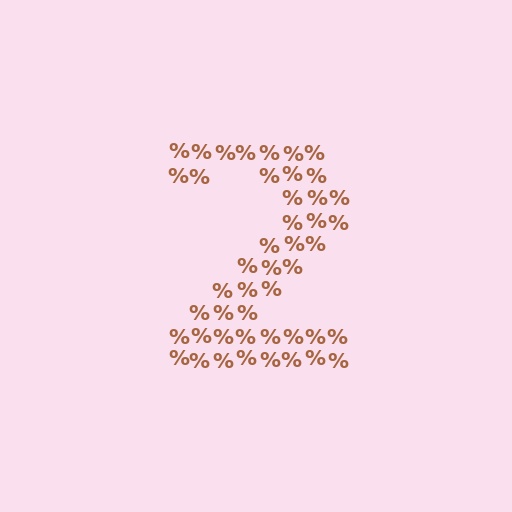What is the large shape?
The large shape is the digit 2.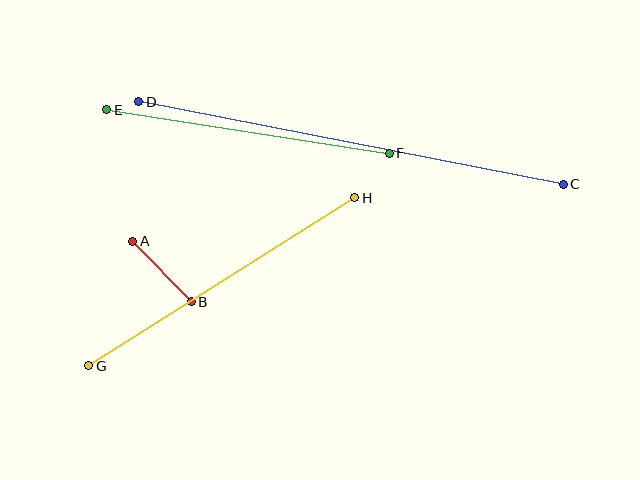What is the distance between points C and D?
The distance is approximately 433 pixels.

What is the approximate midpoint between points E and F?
The midpoint is at approximately (248, 131) pixels.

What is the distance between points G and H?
The distance is approximately 315 pixels.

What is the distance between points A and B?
The distance is approximately 84 pixels.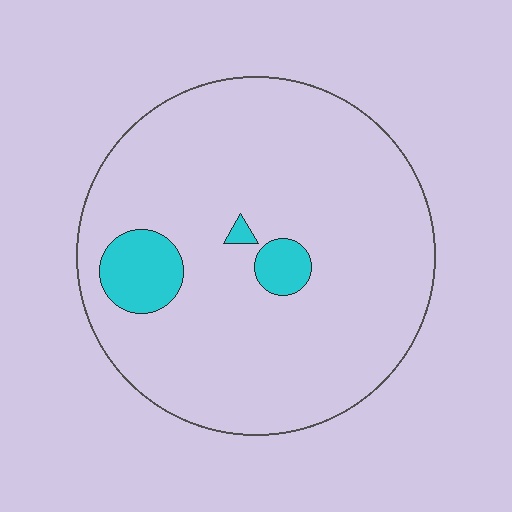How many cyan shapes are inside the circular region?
3.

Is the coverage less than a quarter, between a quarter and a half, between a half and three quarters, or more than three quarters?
Less than a quarter.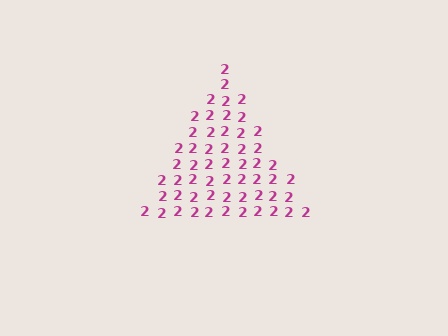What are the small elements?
The small elements are digit 2's.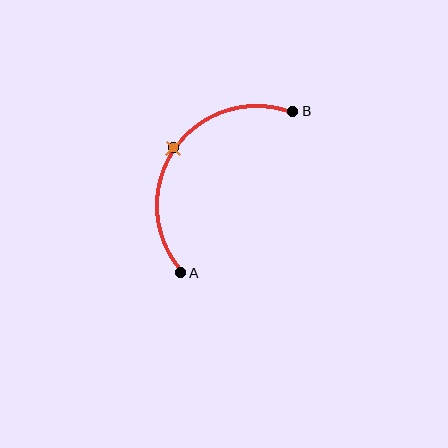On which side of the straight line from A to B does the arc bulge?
The arc bulges above and to the left of the straight line connecting A and B.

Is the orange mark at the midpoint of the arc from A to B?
Yes. The orange mark lies on the arc at equal arc-length from both A and B — it is the arc midpoint.